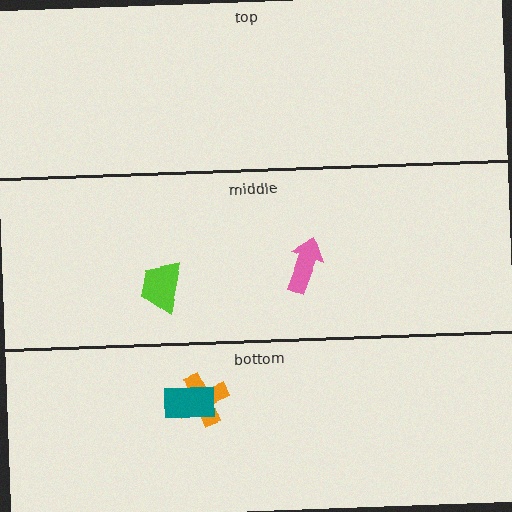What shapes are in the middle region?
The lime trapezoid, the pink arrow.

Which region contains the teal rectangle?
The bottom region.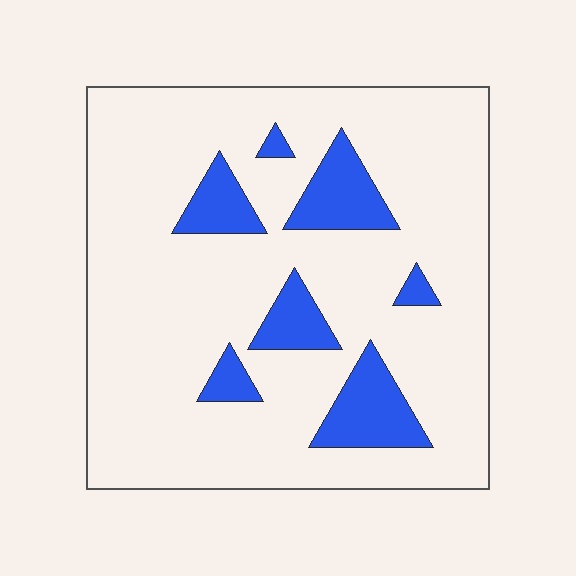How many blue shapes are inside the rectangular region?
7.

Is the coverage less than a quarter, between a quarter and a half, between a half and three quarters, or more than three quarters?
Less than a quarter.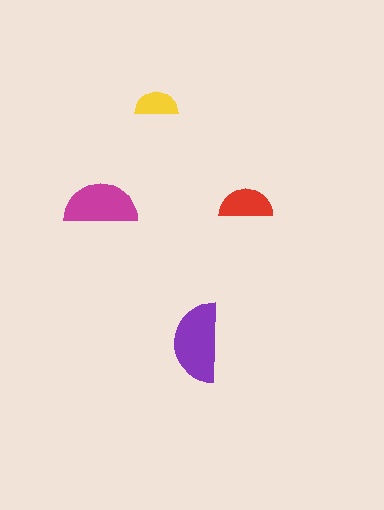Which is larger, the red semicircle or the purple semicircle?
The purple one.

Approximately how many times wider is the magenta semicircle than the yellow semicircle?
About 1.5 times wider.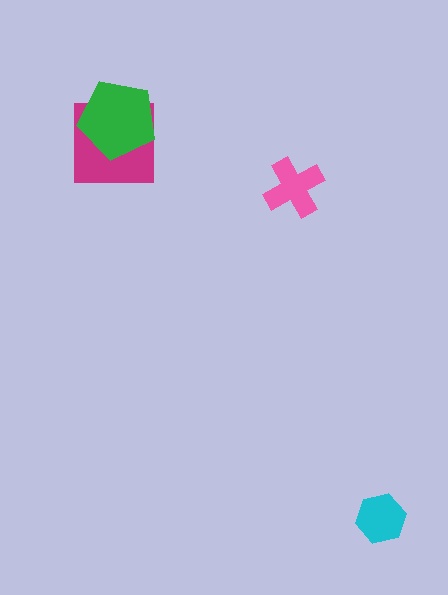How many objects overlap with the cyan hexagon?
0 objects overlap with the cyan hexagon.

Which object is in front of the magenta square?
The green pentagon is in front of the magenta square.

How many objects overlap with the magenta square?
1 object overlaps with the magenta square.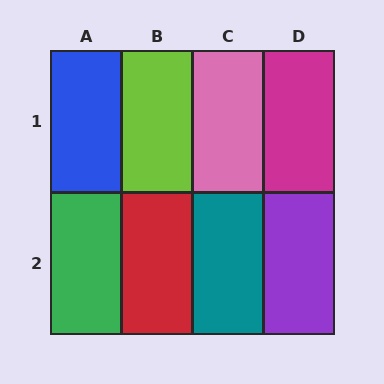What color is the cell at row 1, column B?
Lime.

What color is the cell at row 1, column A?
Blue.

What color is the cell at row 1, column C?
Pink.